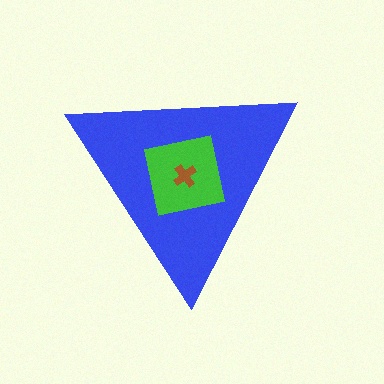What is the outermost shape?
The blue triangle.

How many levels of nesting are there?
3.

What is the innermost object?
The brown cross.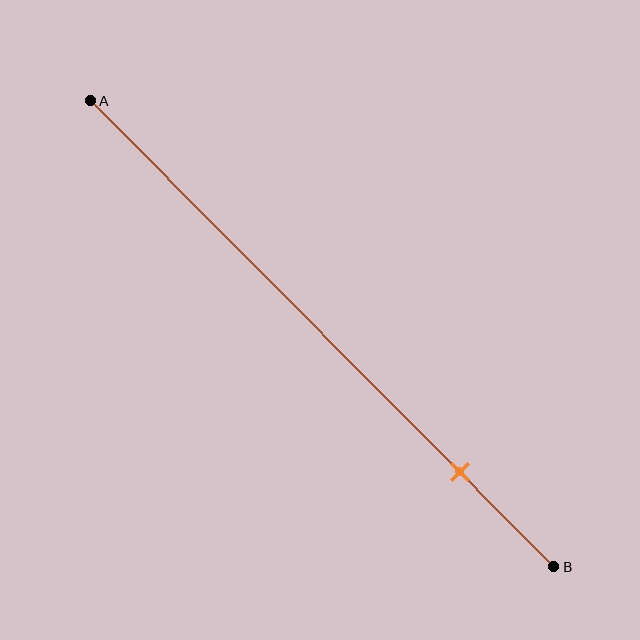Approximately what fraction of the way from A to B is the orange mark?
The orange mark is approximately 80% of the way from A to B.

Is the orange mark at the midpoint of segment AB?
No, the mark is at about 80% from A, not at the 50% midpoint.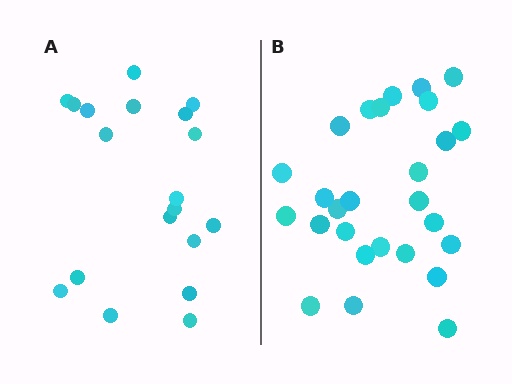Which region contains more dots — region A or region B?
Region B (the right region) has more dots.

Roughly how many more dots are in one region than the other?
Region B has roughly 8 or so more dots than region A.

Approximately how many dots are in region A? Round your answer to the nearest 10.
About 20 dots. (The exact count is 19, which rounds to 20.)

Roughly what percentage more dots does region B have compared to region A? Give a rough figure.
About 40% more.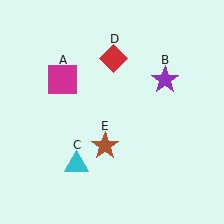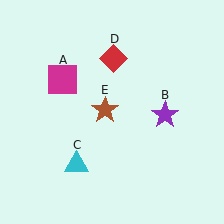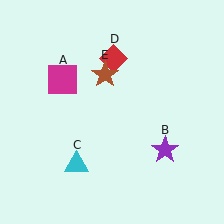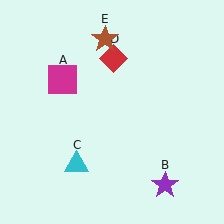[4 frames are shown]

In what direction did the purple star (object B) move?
The purple star (object B) moved down.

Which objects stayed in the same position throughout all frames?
Magenta square (object A) and cyan triangle (object C) and red diamond (object D) remained stationary.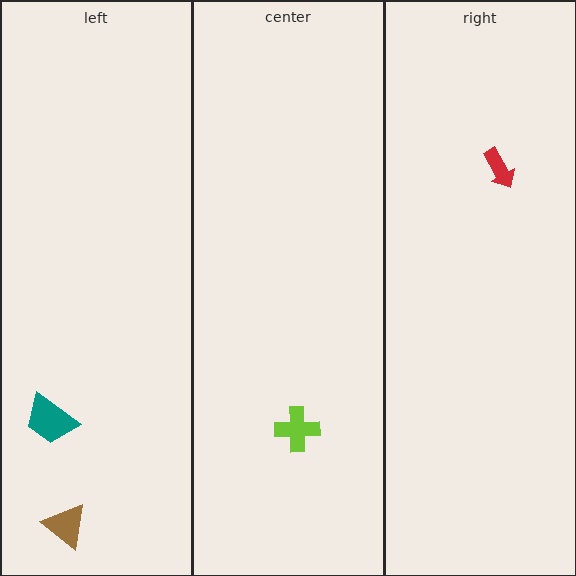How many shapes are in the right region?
1.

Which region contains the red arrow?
The right region.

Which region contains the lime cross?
The center region.